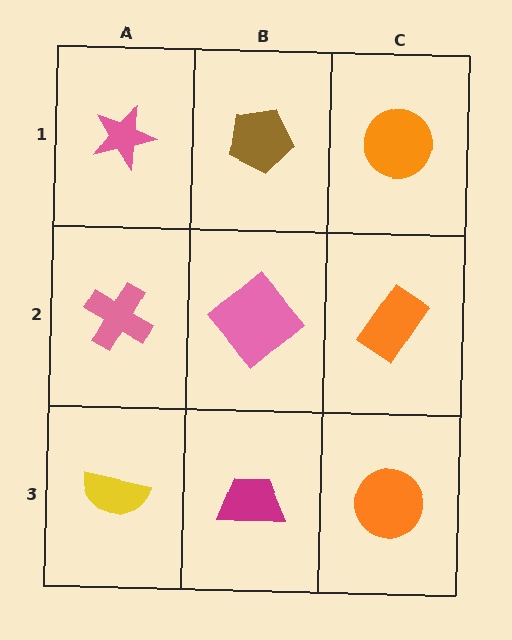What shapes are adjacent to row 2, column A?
A pink star (row 1, column A), a yellow semicircle (row 3, column A), a pink diamond (row 2, column B).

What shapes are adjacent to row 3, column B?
A pink diamond (row 2, column B), a yellow semicircle (row 3, column A), an orange circle (row 3, column C).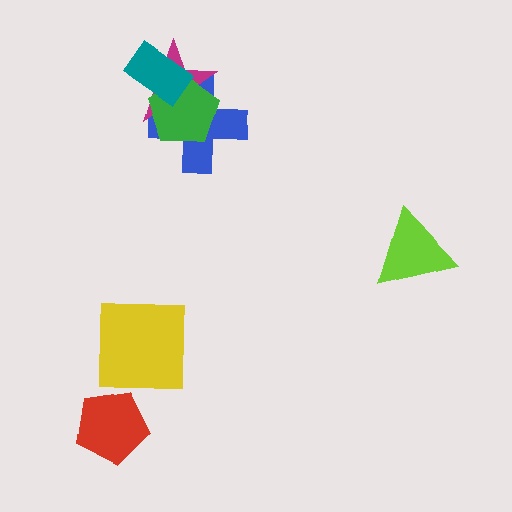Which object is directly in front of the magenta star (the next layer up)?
The green pentagon is directly in front of the magenta star.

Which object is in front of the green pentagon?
The teal rectangle is in front of the green pentagon.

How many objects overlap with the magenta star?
3 objects overlap with the magenta star.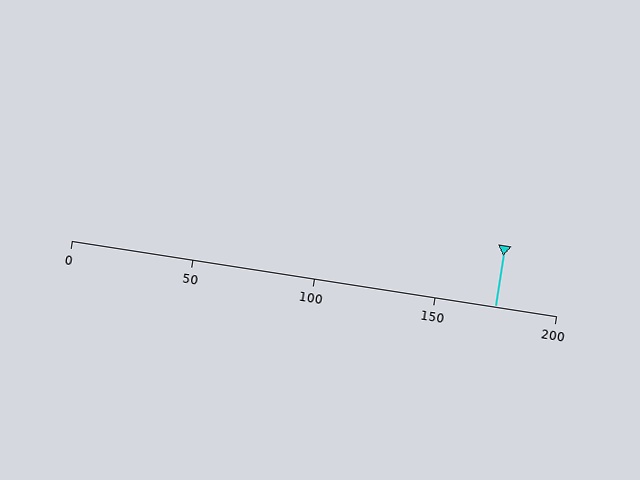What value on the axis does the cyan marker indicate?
The marker indicates approximately 175.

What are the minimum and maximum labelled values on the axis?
The axis runs from 0 to 200.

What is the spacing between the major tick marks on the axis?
The major ticks are spaced 50 apart.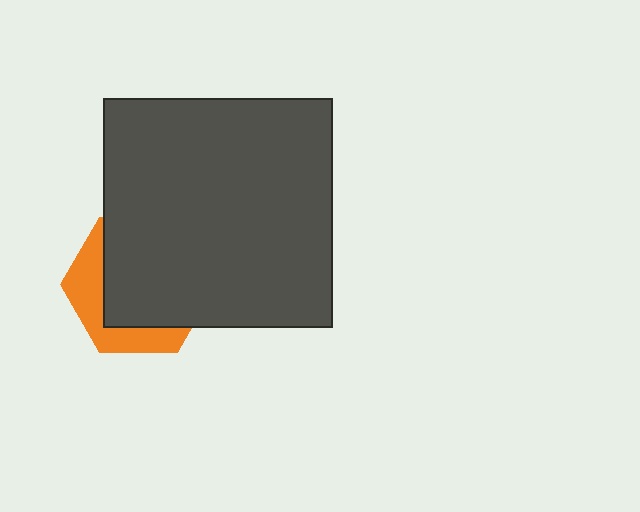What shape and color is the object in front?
The object in front is a dark gray square.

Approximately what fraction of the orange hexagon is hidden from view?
Roughly 67% of the orange hexagon is hidden behind the dark gray square.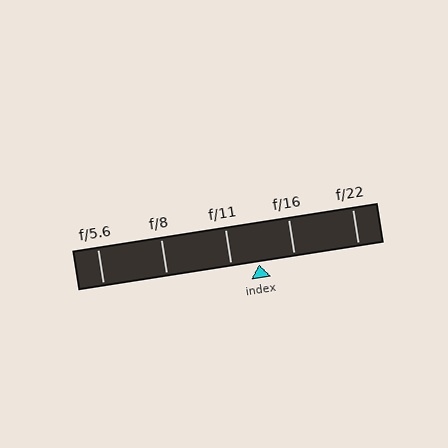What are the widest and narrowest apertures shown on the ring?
The widest aperture shown is f/5.6 and the narrowest is f/22.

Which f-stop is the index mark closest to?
The index mark is closest to f/11.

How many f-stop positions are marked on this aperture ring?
There are 5 f-stop positions marked.